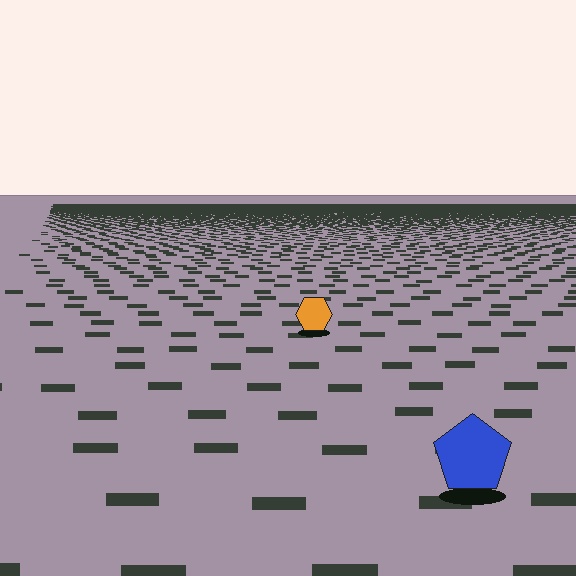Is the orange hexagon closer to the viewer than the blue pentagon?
No. The blue pentagon is closer — you can tell from the texture gradient: the ground texture is coarser near it.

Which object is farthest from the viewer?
The orange hexagon is farthest from the viewer. It appears smaller and the ground texture around it is denser.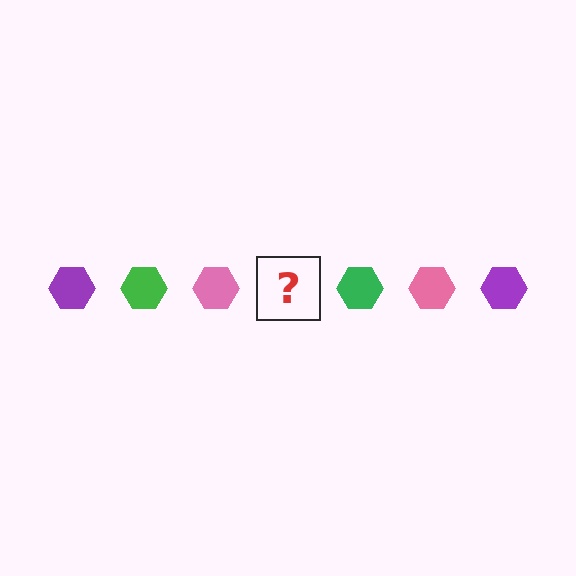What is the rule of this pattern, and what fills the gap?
The rule is that the pattern cycles through purple, green, pink hexagons. The gap should be filled with a purple hexagon.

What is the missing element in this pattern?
The missing element is a purple hexagon.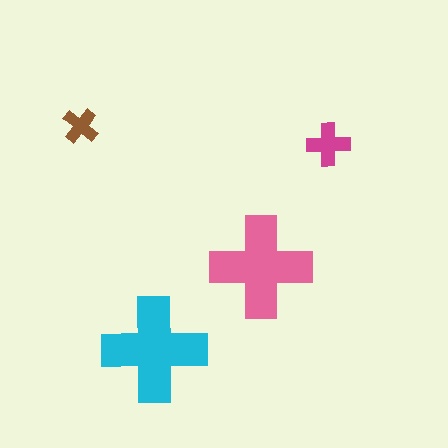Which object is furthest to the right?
The magenta cross is rightmost.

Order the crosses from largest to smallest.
the cyan one, the pink one, the magenta one, the brown one.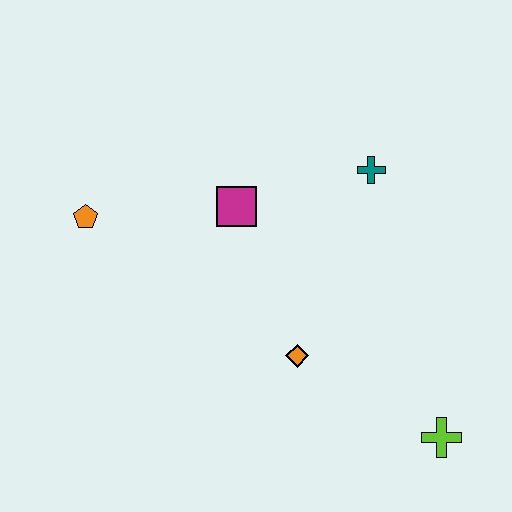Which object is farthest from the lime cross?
The orange pentagon is farthest from the lime cross.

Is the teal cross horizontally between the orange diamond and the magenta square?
No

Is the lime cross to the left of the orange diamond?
No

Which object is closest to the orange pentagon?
The magenta square is closest to the orange pentagon.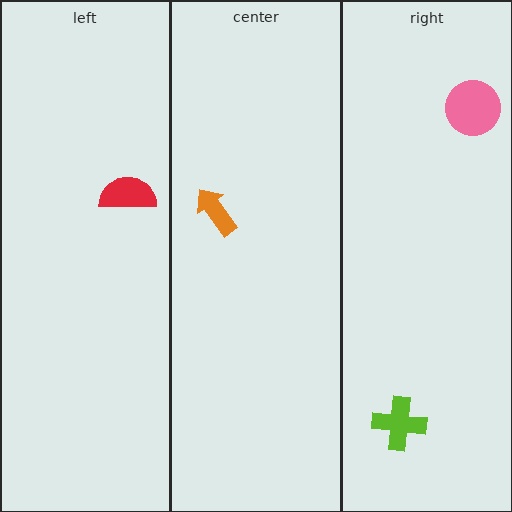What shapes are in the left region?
The red semicircle.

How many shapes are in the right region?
2.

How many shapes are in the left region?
1.